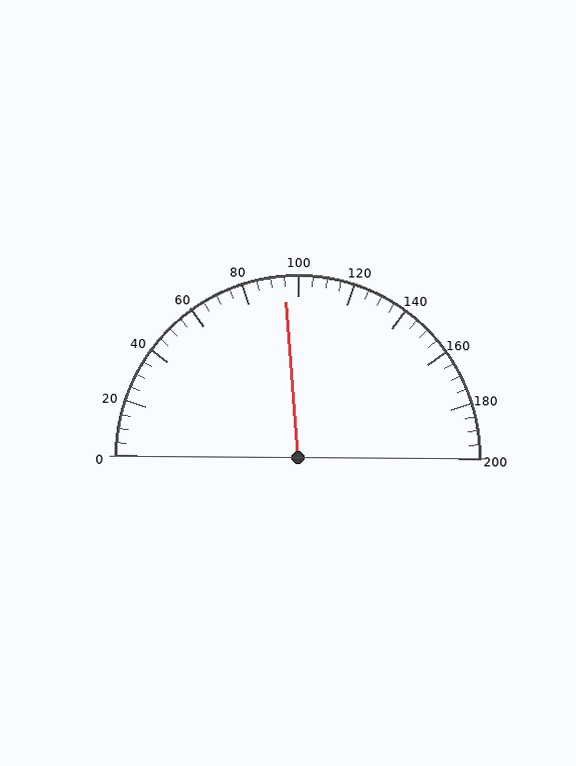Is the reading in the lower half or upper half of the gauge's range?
The reading is in the lower half of the range (0 to 200).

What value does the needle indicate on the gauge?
The needle indicates approximately 95.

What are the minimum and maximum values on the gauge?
The gauge ranges from 0 to 200.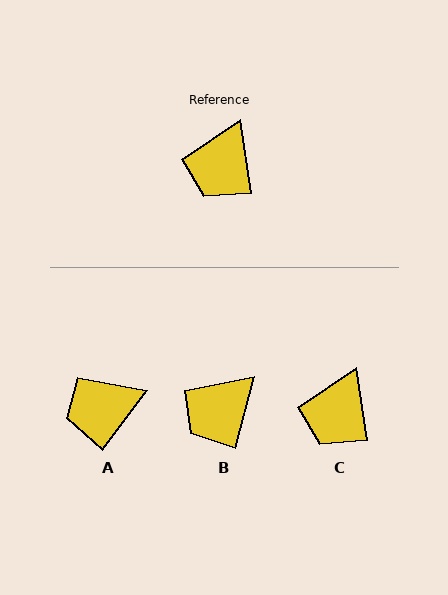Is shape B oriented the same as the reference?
No, it is off by about 23 degrees.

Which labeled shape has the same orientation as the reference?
C.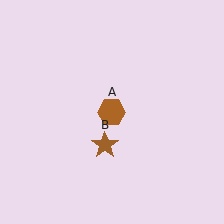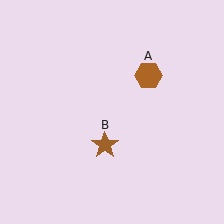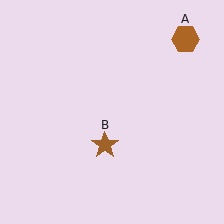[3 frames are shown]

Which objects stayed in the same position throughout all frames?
Brown star (object B) remained stationary.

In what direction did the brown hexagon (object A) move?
The brown hexagon (object A) moved up and to the right.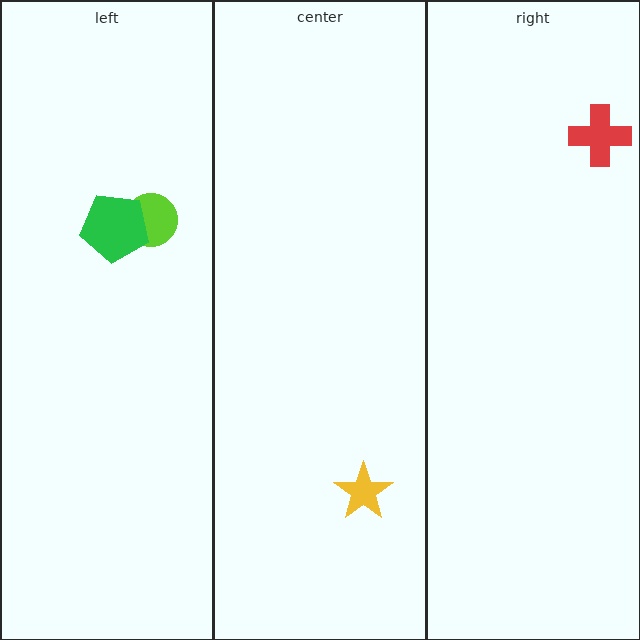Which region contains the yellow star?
The center region.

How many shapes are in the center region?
1.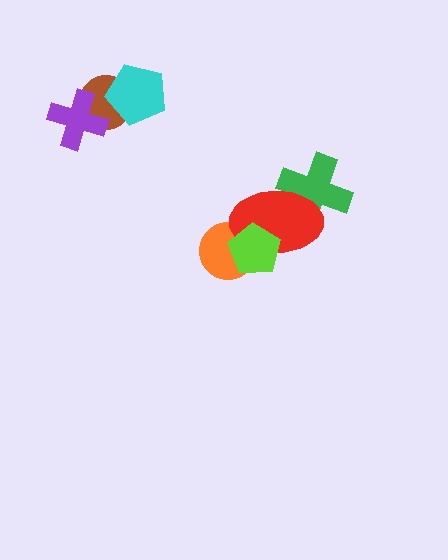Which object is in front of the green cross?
The red ellipse is in front of the green cross.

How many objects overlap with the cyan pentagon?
1 object overlaps with the cyan pentagon.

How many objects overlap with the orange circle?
2 objects overlap with the orange circle.